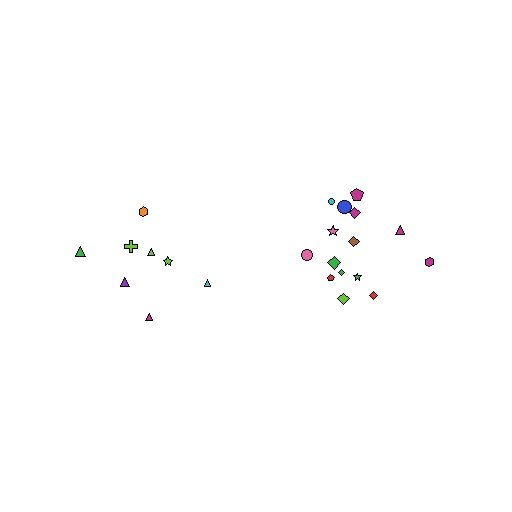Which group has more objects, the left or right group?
The right group.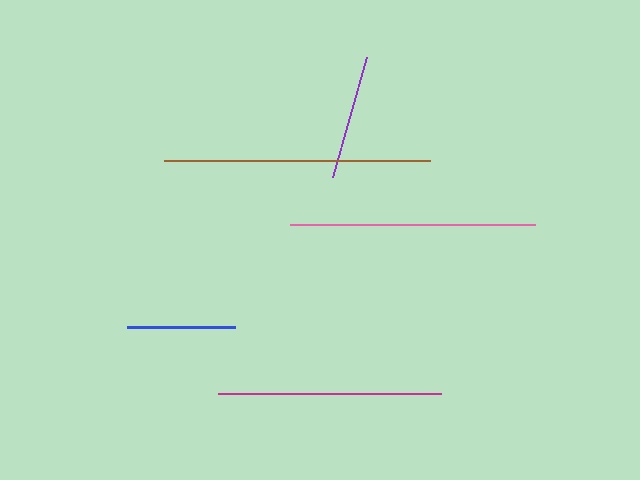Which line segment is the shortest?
The blue line is the shortest at approximately 108 pixels.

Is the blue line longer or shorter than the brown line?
The brown line is longer than the blue line.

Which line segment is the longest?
The brown line is the longest at approximately 267 pixels.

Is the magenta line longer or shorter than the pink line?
The pink line is longer than the magenta line.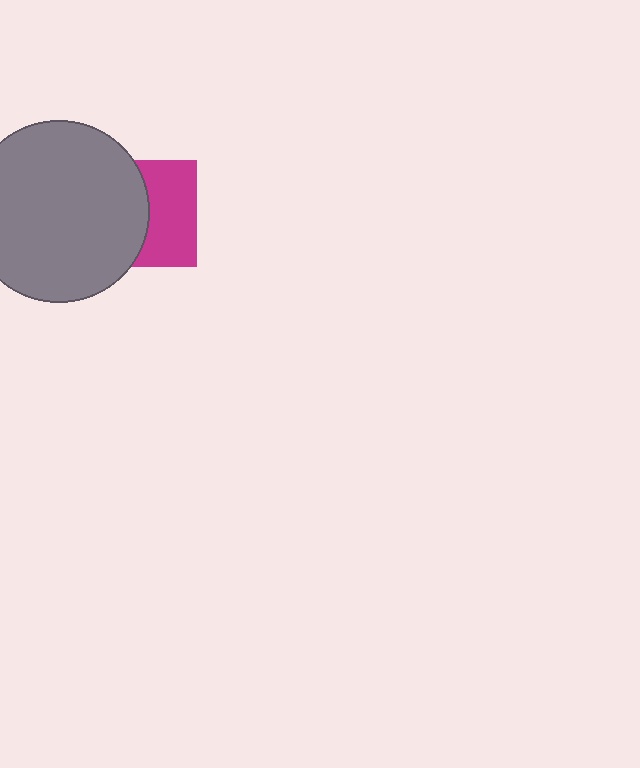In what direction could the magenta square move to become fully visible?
The magenta square could move right. That would shift it out from behind the gray circle entirely.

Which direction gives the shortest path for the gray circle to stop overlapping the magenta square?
Moving left gives the shortest separation.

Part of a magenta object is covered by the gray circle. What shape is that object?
It is a square.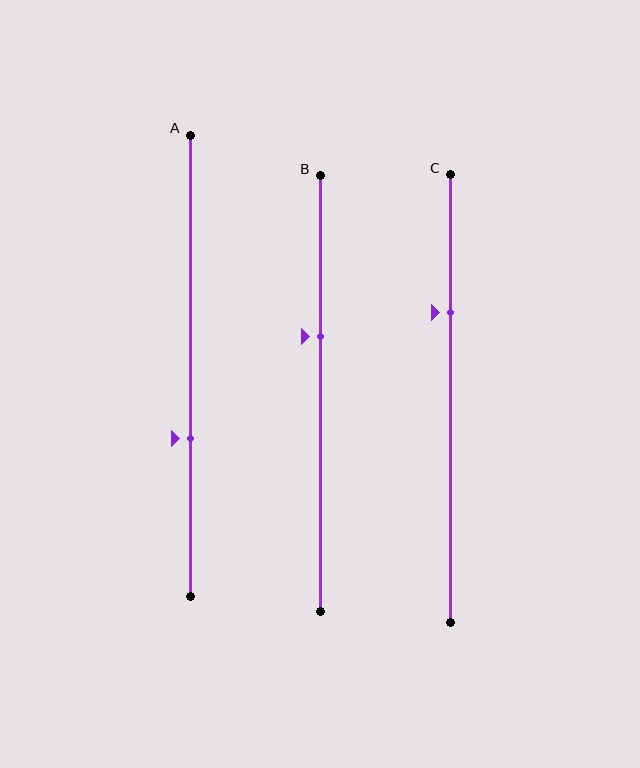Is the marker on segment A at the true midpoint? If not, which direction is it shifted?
No, the marker on segment A is shifted downward by about 16% of the segment length.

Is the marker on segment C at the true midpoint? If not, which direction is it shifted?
No, the marker on segment C is shifted upward by about 19% of the segment length.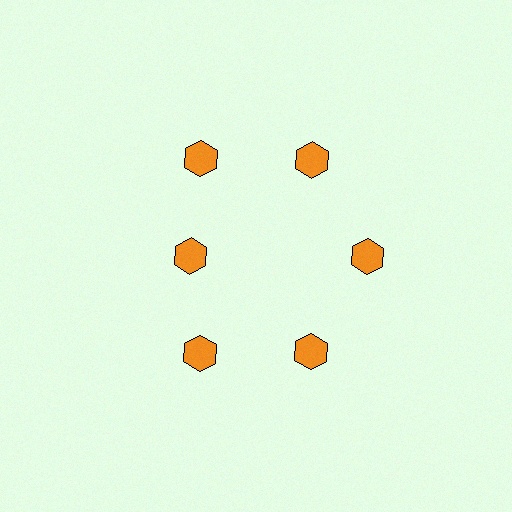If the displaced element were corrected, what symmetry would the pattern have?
It would have 6-fold rotational symmetry — the pattern would map onto itself every 60 degrees.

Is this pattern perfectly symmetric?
No. The 6 orange hexagons are arranged in a ring, but one element near the 9 o'clock position is pulled inward toward the center, breaking the 6-fold rotational symmetry.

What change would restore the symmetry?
The symmetry would be restored by moving it outward, back onto the ring so that all 6 hexagons sit at equal angles and equal distance from the center.